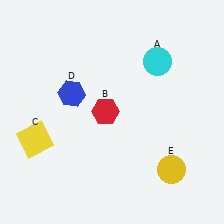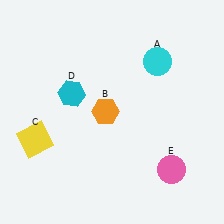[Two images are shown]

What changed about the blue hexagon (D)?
In Image 1, D is blue. In Image 2, it changed to cyan.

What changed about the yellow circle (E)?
In Image 1, E is yellow. In Image 2, it changed to pink.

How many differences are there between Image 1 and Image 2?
There are 3 differences between the two images.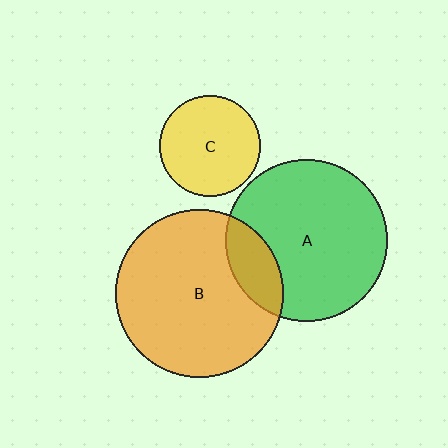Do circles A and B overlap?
Yes.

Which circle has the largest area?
Circle B (orange).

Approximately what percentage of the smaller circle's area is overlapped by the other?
Approximately 15%.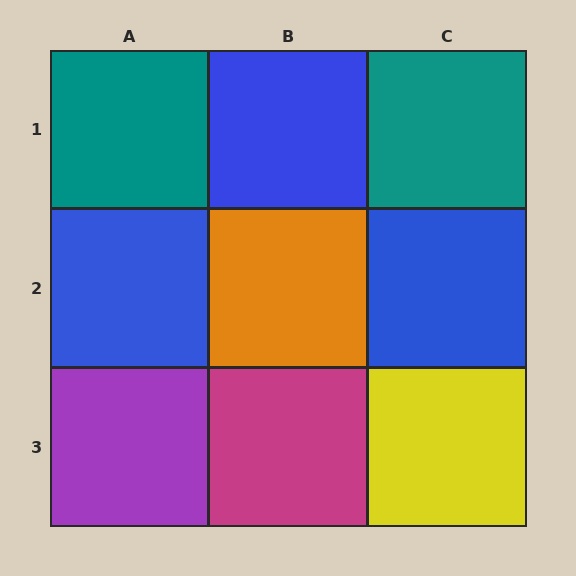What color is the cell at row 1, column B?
Blue.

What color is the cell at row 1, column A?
Teal.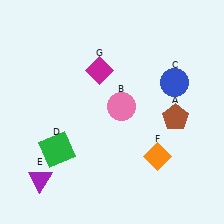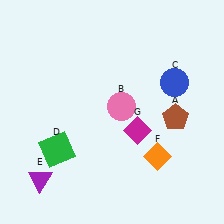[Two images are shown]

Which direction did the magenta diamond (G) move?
The magenta diamond (G) moved down.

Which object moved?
The magenta diamond (G) moved down.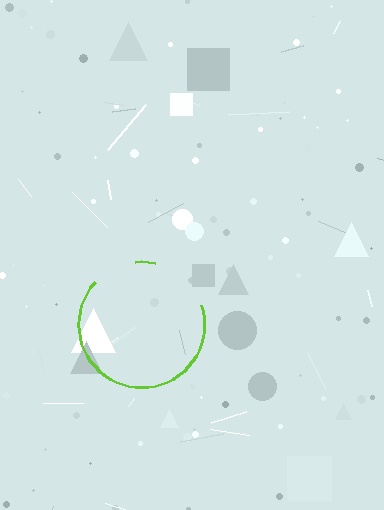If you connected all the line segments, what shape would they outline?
They would outline a circle.